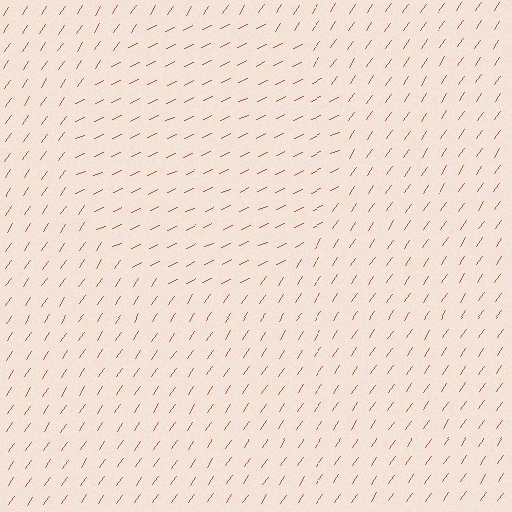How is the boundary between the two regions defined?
The boundary is defined purely by a change in line orientation (approximately 30 degrees difference). All lines are the same color and thickness.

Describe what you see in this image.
The image is filled with small brown line segments. A circle region in the image has lines oriented differently from the surrounding lines, creating a visible texture boundary.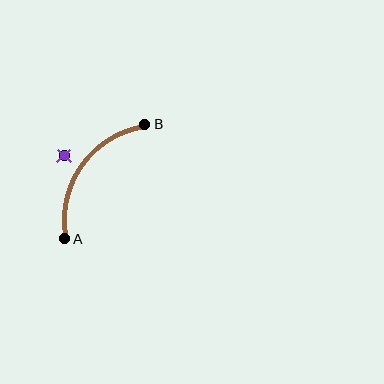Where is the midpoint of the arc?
The arc midpoint is the point on the curve farthest from the straight line joining A and B. It sits above and to the left of that line.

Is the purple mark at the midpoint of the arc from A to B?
No — the purple mark does not lie on the arc at all. It sits slightly outside the curve.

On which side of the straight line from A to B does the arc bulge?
The arc bulges above and to the left of the straight line connecting A and B.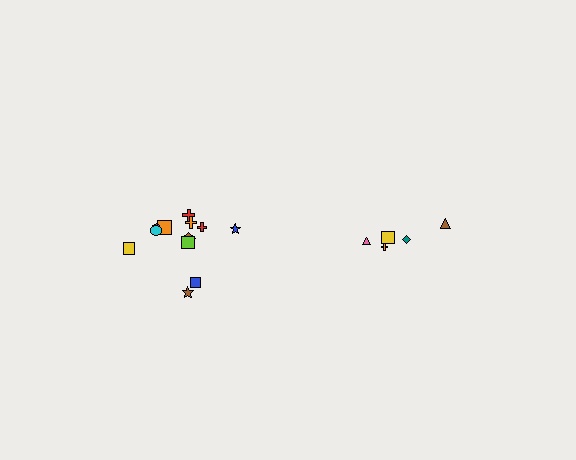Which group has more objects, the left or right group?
The left group.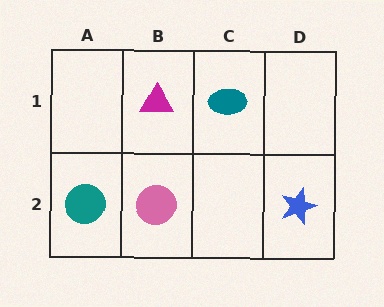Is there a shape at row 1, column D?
No, that cell is empty.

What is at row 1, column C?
A teal ellipse.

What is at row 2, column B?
A pink circle.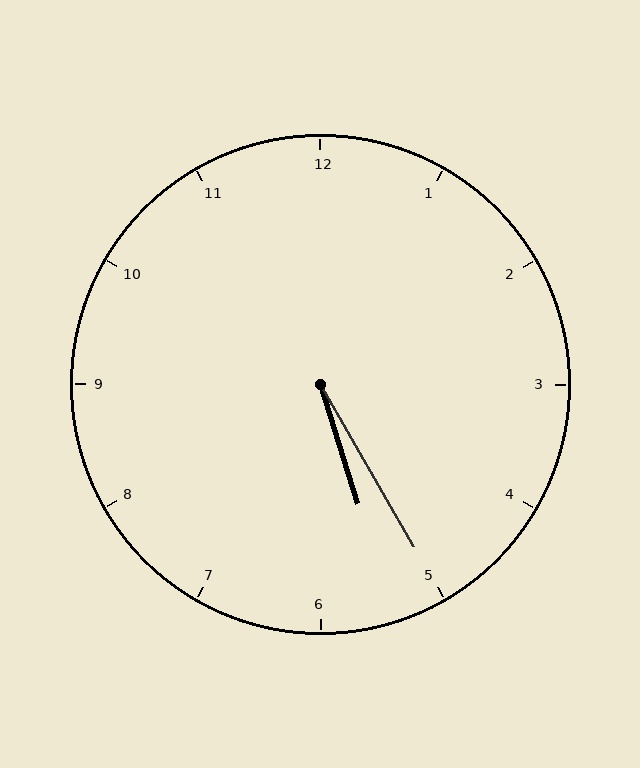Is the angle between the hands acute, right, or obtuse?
It is acute.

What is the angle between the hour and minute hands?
Approximately 12 degrees.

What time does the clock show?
5:25.